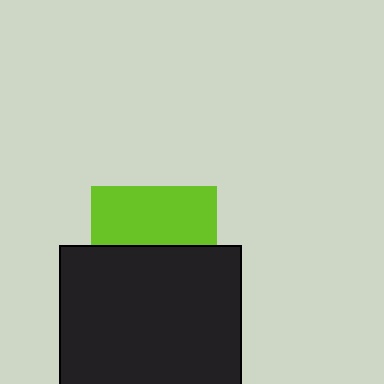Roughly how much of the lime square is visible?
About half of it is visible (roughly 47%).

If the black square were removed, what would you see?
You would see the complete lime square.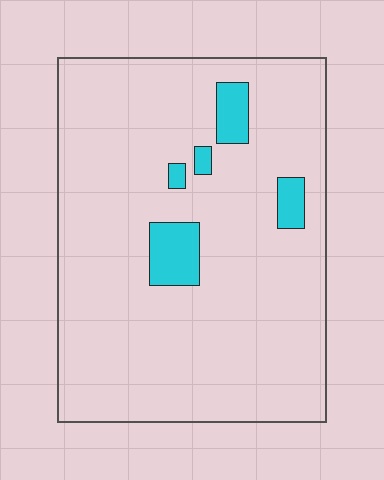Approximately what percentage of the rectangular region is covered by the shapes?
Approximately 10%.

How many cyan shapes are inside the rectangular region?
5.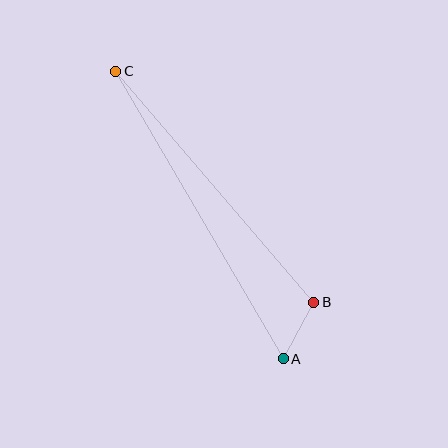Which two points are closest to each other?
Points A and B are closest to each other.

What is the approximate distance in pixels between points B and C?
The distance between B and C is approximately 304 pixels.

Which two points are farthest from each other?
Points A and C are farthest from each other.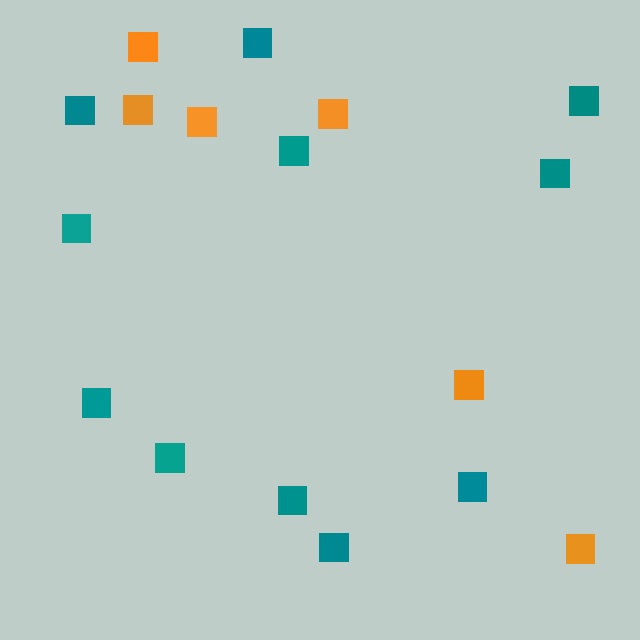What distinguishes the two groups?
There are 2 groups: one group of orange squares (6) and one group of teal squares (11).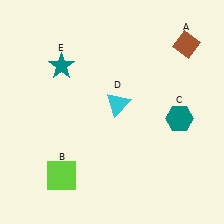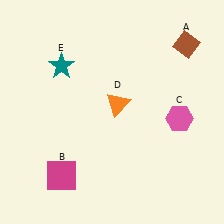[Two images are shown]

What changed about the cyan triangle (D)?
In Image 1, D is cyan. In Image 2, it changed to orange.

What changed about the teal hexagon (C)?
In Image 1, C is teal. In Image 2, it changed to pink.